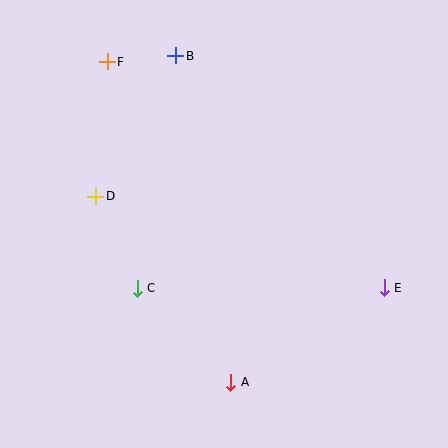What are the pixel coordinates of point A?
Point A is at (231, 382).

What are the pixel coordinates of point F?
Point F is at (107, 62).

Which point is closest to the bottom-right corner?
Point E is closest to the bottom-right corner.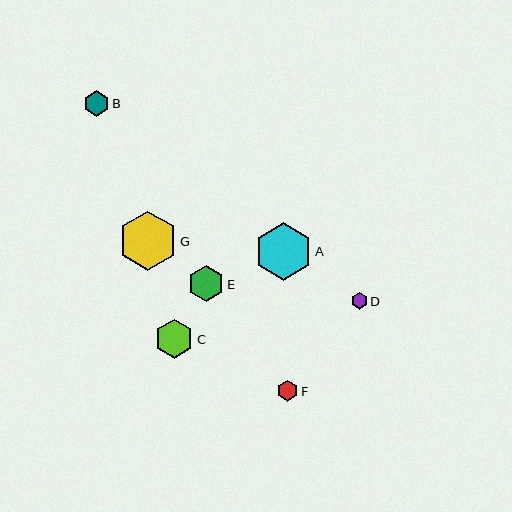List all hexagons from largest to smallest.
From largest to smallest: G, A, C, E, B, F, D.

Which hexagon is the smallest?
Hexagon D is the smallest with a size of approximately 16 pixels.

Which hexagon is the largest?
Hexagon G is the largest with a size of approximately 59 pixels.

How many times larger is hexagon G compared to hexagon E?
Hexagon G is approximately 1.6 times the size of hexagon E.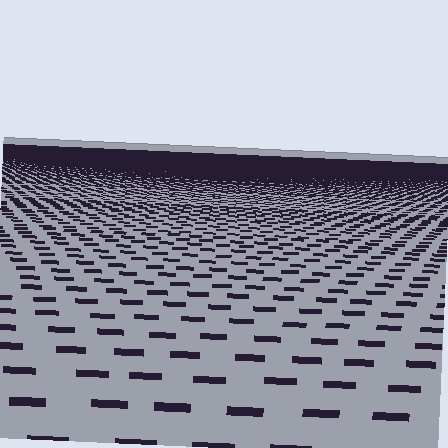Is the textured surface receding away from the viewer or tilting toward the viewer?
The surface is receding away from the viewer. Texture elements get smaller and denser toward the top.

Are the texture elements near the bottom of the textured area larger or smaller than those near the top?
Larger. Near the bottom, elements are closer to the viewer and appear at a bigger on-screen size.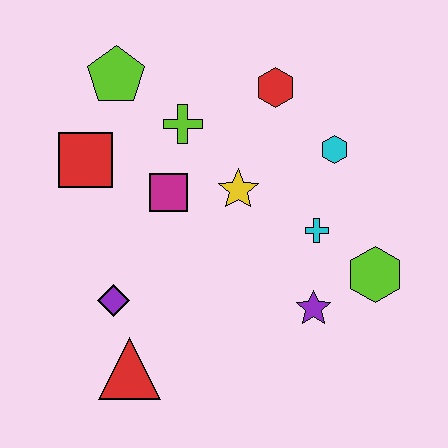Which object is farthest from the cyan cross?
The lime pentagon is farthest from the cyan cross.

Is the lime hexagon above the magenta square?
No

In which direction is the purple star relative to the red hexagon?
The purple star is below the red hexagon.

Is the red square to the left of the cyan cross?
Yes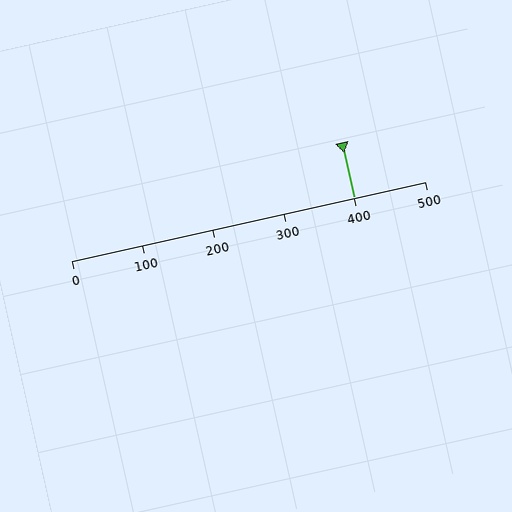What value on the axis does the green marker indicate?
The marker indicates approximately 400.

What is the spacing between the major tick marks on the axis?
The major ticks are spaced 100 apart.